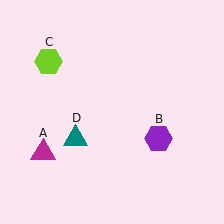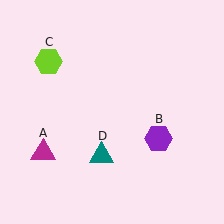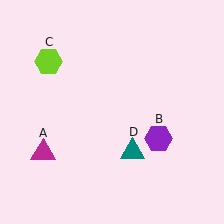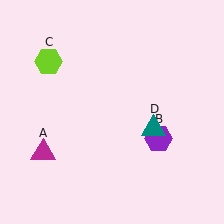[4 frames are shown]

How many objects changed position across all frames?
1 object changed position: teal triangle (object D).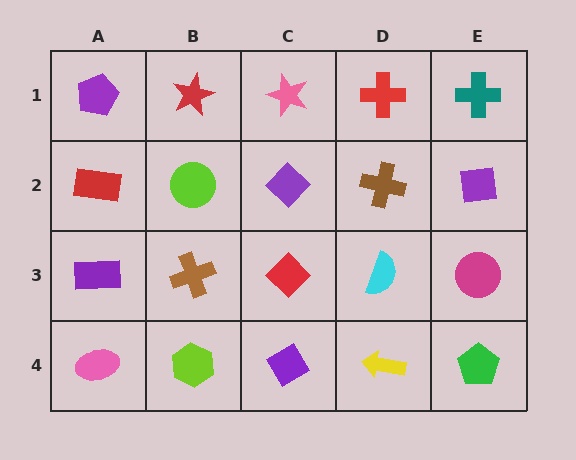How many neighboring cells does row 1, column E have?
2.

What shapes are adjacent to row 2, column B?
A red star (row 1, column B), a brown cross (row 3, column B), a red rectangle (row 2, column A), a purple diamond (row 2, column C).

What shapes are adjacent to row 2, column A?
A purple pentagon (row 1, column A), a purple rectangle (row 3, column A), a lime circle (row 2, column B).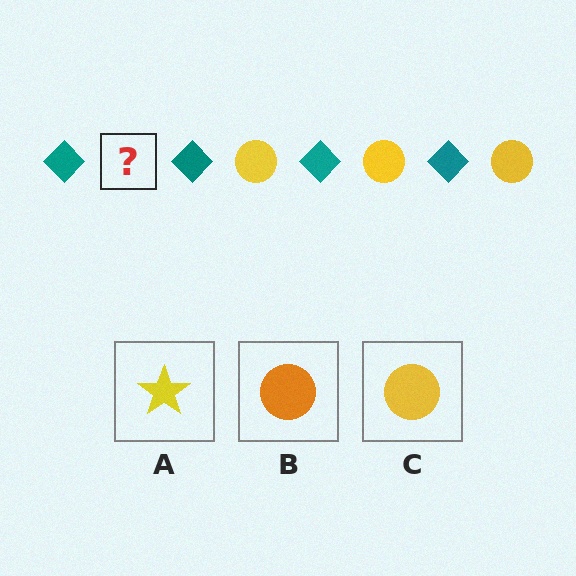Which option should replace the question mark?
Option C.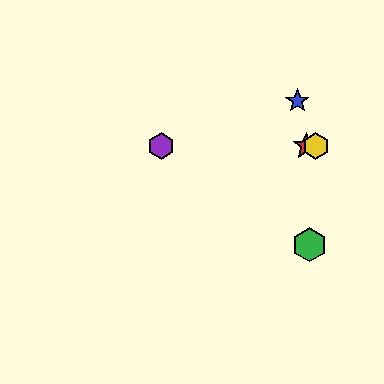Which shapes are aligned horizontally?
The red star, the yellow hexagon, the purple hexagon are aligned horizontally.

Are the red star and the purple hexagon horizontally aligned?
Yes, both are at y≈146.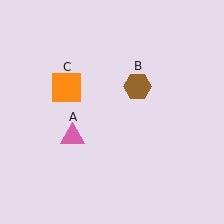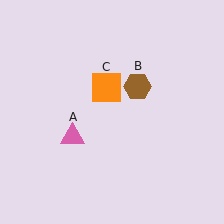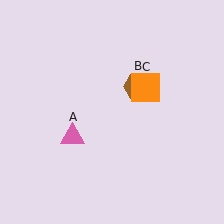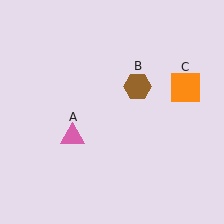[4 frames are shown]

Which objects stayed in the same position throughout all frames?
Pink triangle (object A) and brown hexagon (object B) remained stationary.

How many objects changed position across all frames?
1 object changed position: orange square (object C).